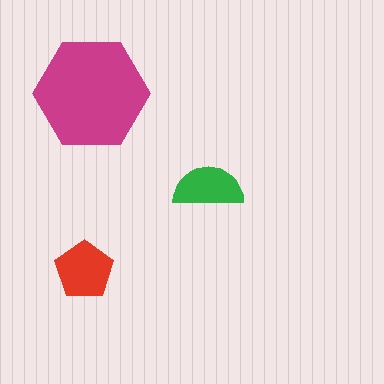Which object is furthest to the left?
The red pentagon is leftmost.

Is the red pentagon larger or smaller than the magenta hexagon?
Smaller.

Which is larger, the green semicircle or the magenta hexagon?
The magenta hexagon.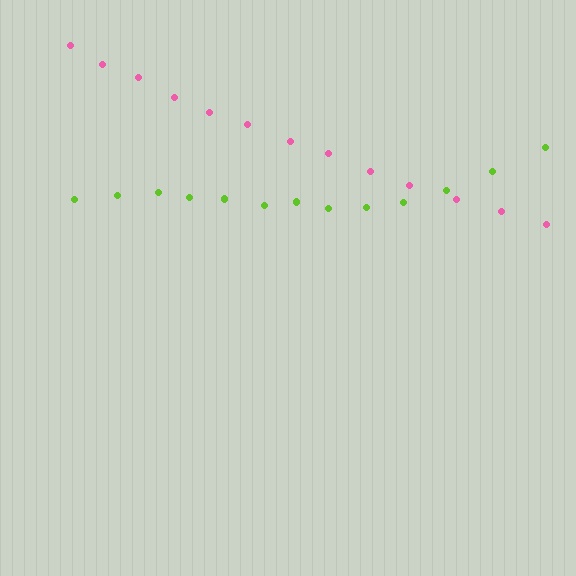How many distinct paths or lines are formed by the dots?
There are 2 distinct paths.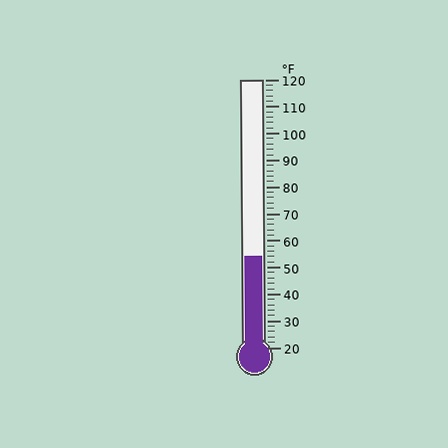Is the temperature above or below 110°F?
The temperature is below 110°F.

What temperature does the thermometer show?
The thermometer shows approximately 54°F.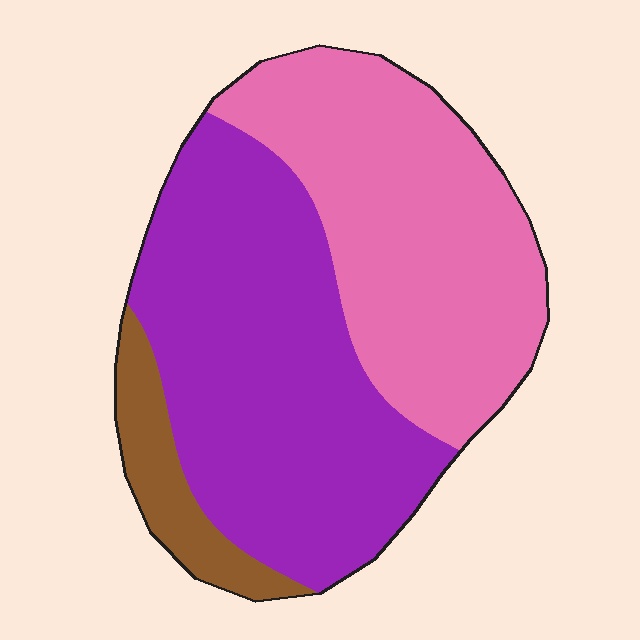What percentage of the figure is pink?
Pink covers 42% of the figure.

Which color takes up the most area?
Purple, at roughly 50%.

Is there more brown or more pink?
Pink.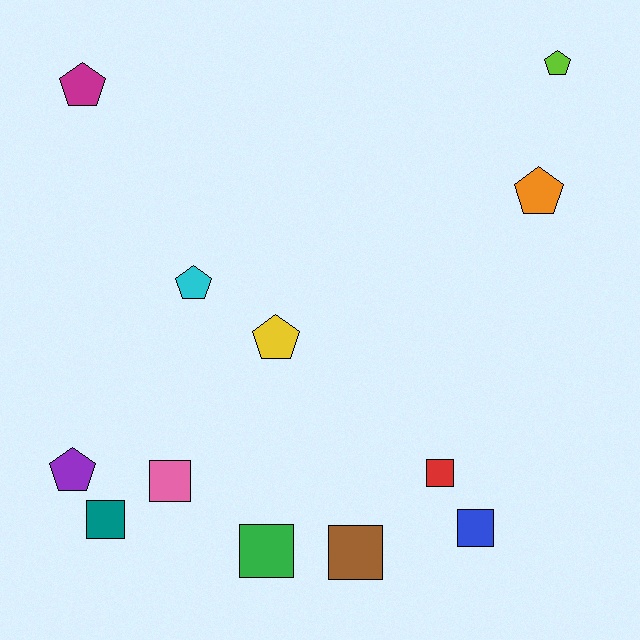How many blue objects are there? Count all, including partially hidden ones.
There is 1 blue object.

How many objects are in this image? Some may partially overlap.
There are 12 objects.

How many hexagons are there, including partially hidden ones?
There are no hexagons.